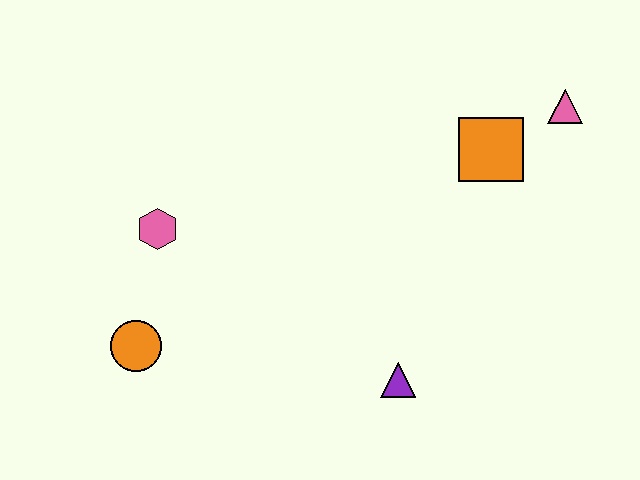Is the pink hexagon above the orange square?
No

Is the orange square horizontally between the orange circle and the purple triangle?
No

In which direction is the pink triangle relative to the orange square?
The pink triangle is to the right of the orange square.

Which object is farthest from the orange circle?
The pink triangle is farthest from the orange circle.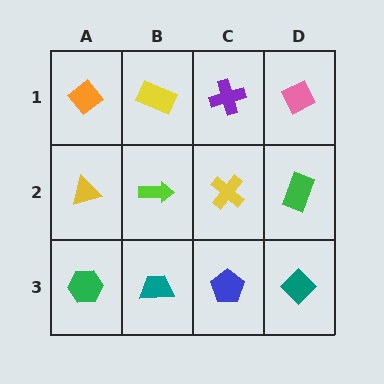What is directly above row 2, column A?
An orange diamond.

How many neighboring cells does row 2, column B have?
4.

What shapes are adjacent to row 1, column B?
A lime arrow (row 2, column B), an orange diamond (row 1, column A), a purple cross (row 1, column C).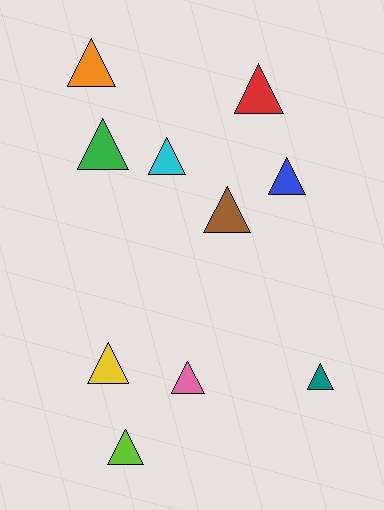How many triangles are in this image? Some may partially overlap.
There are 10 triangles.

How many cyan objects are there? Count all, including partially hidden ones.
There is 1 cyan object.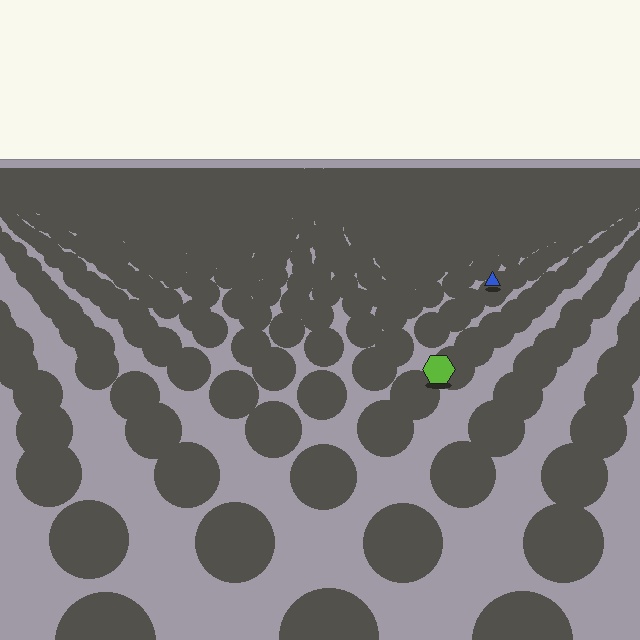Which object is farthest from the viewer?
The blue triangle is farthest from the viewer. It appears smaller and the ground texture around it is denser.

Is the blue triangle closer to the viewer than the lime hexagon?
No. The lime hexagon is closer — you can tell from the texture gradient: the ground texture is coarser near it.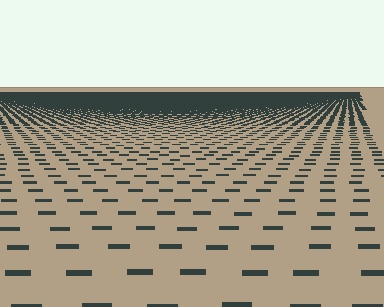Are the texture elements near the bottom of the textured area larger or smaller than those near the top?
Larger. Near the bottom, elements are closer to the viewer and appear at a bigger on-screen size.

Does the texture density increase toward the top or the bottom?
Density increases toward the top.